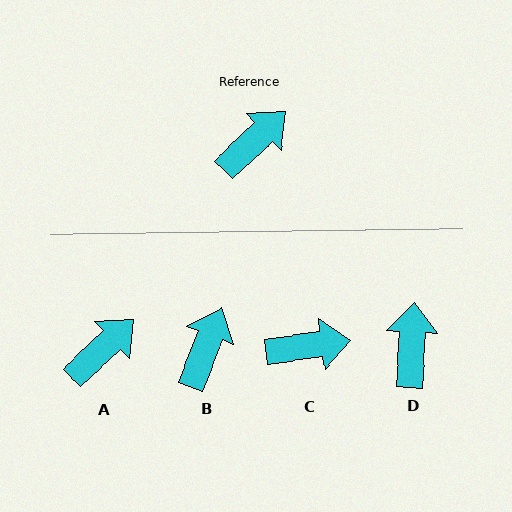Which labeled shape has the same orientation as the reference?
A.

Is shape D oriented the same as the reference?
No, it is off by about 44 degrees.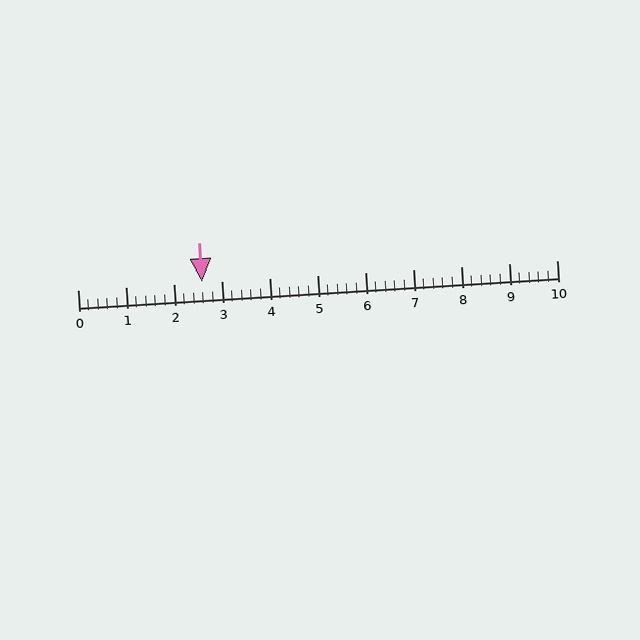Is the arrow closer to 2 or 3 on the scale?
The arrow is closer to 3.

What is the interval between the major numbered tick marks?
The major tick marks are spaced 1 units apart.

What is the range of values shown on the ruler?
The ruler shows values from 0 to 10.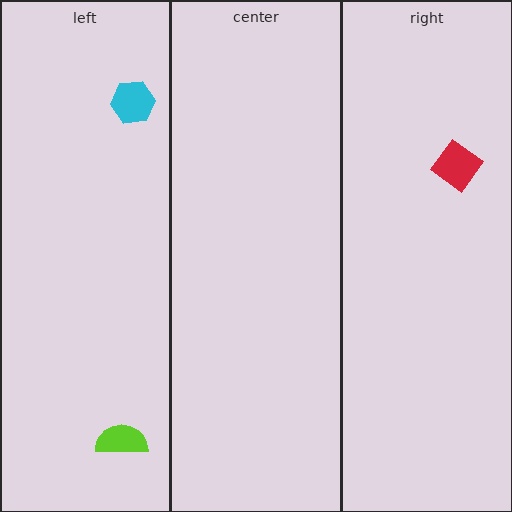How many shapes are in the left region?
2.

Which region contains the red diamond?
The right region.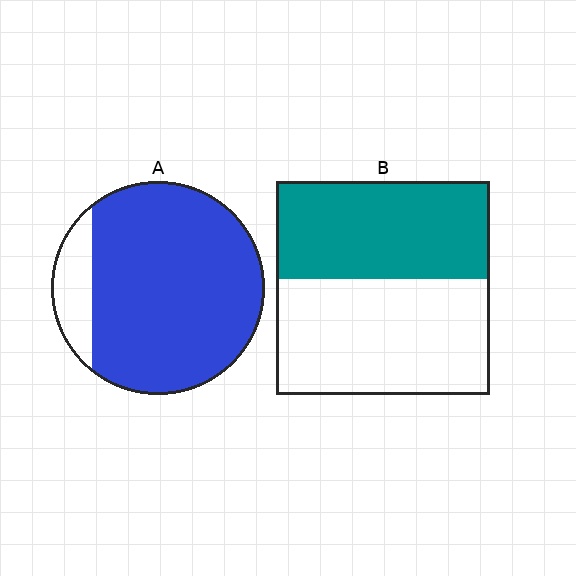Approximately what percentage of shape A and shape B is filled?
A is approximately 85% and B is approximately 45%.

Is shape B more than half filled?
No.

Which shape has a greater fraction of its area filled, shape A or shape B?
Shape A.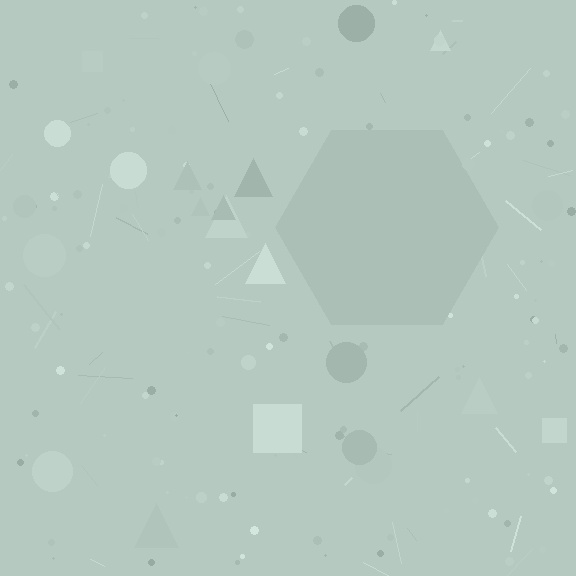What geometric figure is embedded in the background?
A hexagon is embedded in the background.